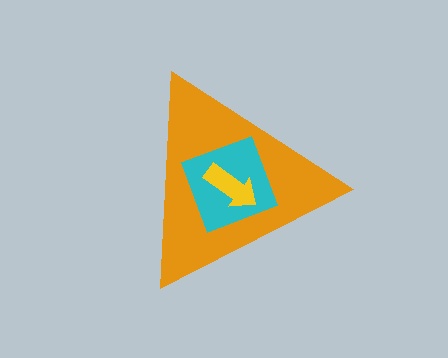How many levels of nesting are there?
3.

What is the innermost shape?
The yellow arrow.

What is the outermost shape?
The orange triangle.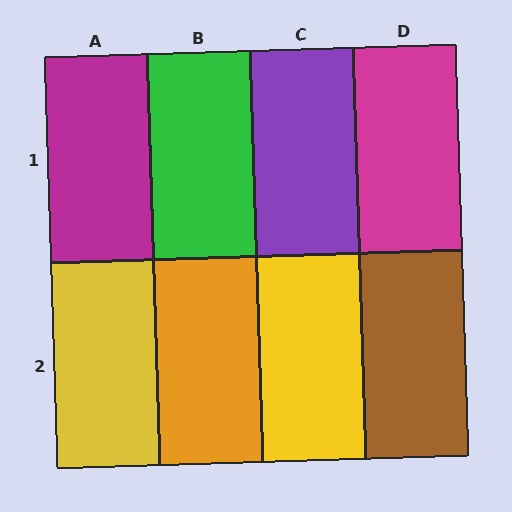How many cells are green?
1 cell is green.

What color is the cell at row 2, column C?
Yellow.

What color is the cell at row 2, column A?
Yellow.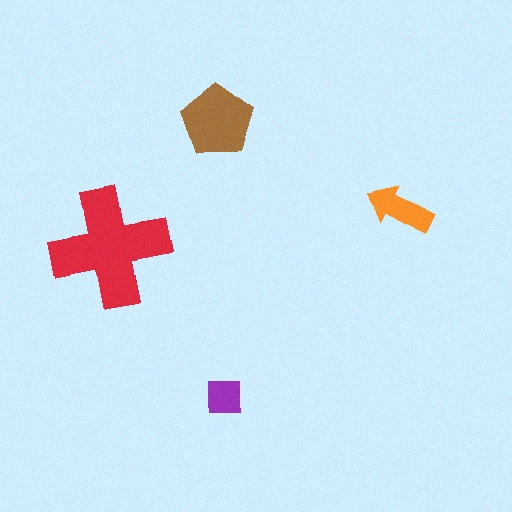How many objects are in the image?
There are 4 objects in the image.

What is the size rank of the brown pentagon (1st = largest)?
2nd.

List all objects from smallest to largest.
The purple square, the orange arrow, the brown pentagon, the red cross.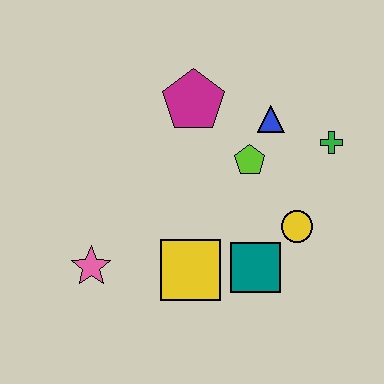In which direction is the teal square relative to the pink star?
The teal square is to the right of the pink star.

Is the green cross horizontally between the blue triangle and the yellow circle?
No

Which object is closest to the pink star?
The yellow square is closest to the pink star.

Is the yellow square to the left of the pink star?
No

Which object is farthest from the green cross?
The pink star is farthest from the green cross.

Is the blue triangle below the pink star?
No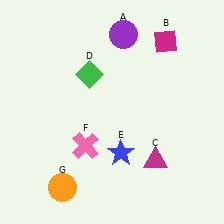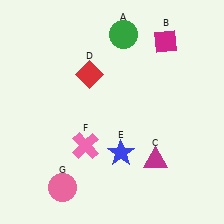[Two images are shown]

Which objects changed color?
A changed from purple to green. D changed from green to red. G changed from orange to pink.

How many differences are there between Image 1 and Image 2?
There are 3 differences between the two images.